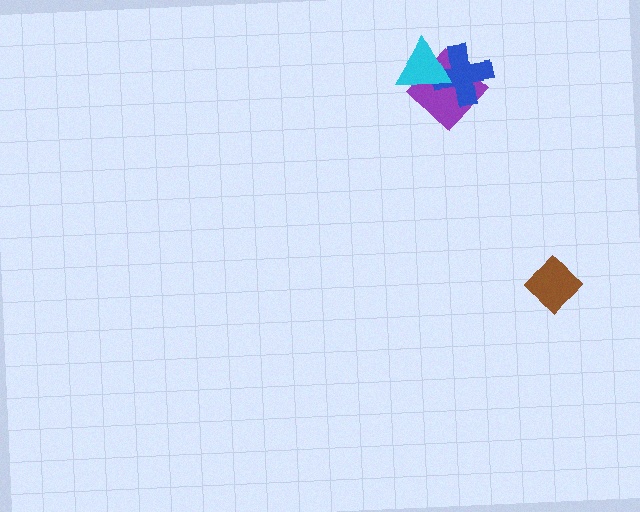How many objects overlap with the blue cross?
2 objects overlap with the blue cross.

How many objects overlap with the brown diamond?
0 objects overlap with the brown diamond.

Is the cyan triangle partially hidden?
No, no other shape covers it.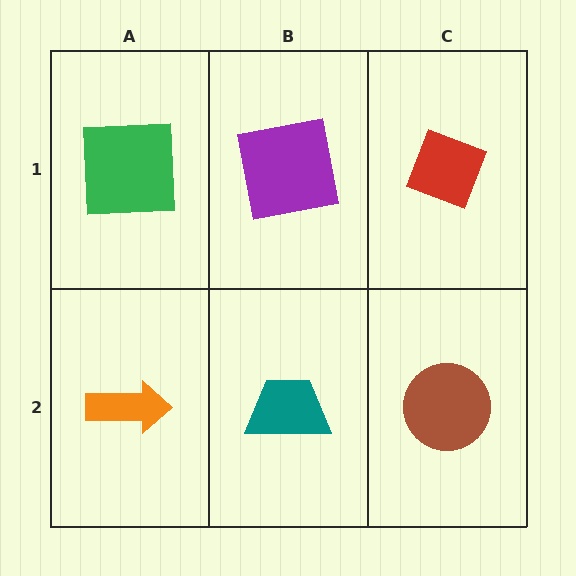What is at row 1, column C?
A red diamond.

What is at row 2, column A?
An orange arrow.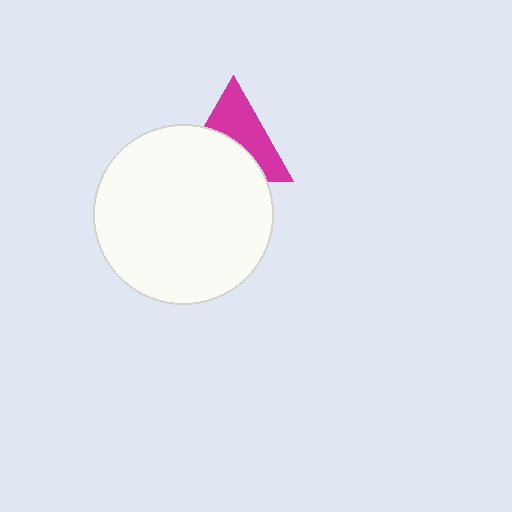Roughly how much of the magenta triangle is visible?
About half of it is visible (roughly 50%).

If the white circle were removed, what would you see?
You would see the complete magenta triangle.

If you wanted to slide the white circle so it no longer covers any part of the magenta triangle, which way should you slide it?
Slide it down — that is the most direct way to separate the two shapes.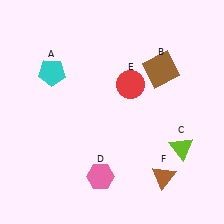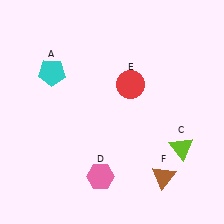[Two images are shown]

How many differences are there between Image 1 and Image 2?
There is 1 difference between the two images.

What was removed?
The brown square (B) was removed in Image 2.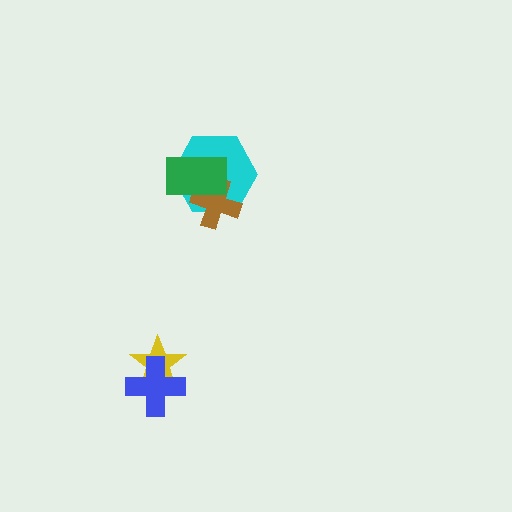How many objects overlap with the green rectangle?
2 objects overlap with the green rectangle.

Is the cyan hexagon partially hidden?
Yes, it is partially covered by another shape.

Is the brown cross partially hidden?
Yes, it is partially covered by another shape.